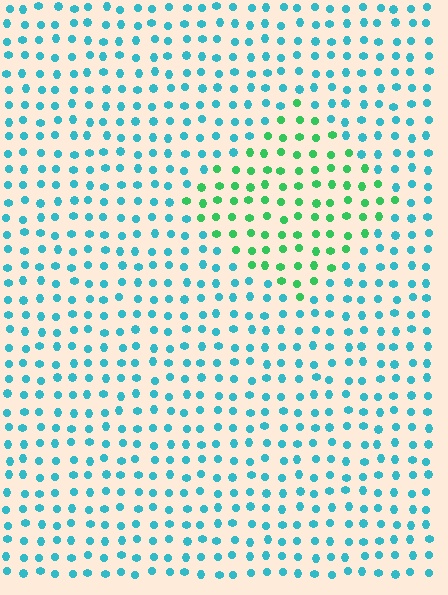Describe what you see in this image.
The image is filled with small cyan elements in a uniform arrangement. A diamond-shaped region is visible where the elements are tinted to a slightly different hue, forming a subtle color boundary.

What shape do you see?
I see a diamond.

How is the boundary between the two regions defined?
The boundary is defined purely by a slight shift in hue (about 48 degrees). Spacing, size, and orientation are identical on both sides.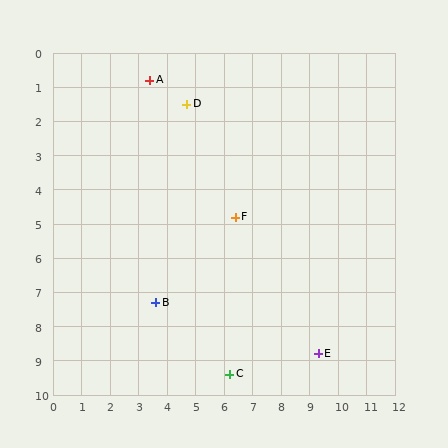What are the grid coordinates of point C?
Point C is at approximately (6.2, 9.4).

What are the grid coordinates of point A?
Point A is at approximately (3.4, 0.8).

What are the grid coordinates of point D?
Point D is at approximately (4.7, 1.5).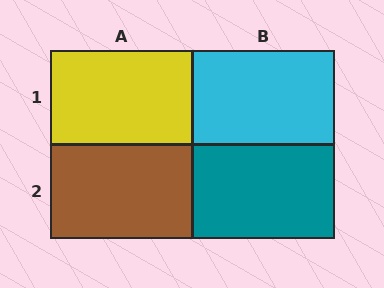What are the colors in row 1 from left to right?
Yellow, cyan.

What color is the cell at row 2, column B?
Teal.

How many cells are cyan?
1 cell is cyan.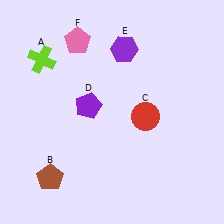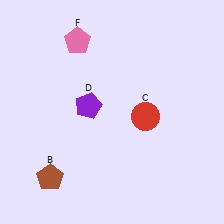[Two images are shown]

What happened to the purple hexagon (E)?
The purple hexagon (E) was removed in Image 2. It was in the top-right area of Image 1.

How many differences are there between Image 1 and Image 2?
There are 2 differences between the two images.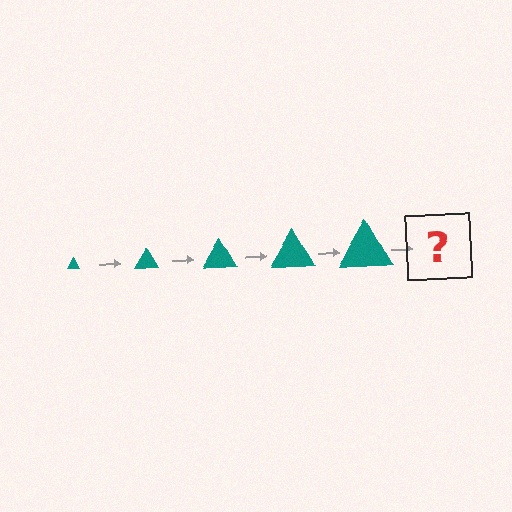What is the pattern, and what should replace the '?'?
The pattern is that the triangle gets progressively larger each step. The '?' should be a teal triangle, larger than the previous one.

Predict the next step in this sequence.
The next step is a teal triangle, larger than the previous one.